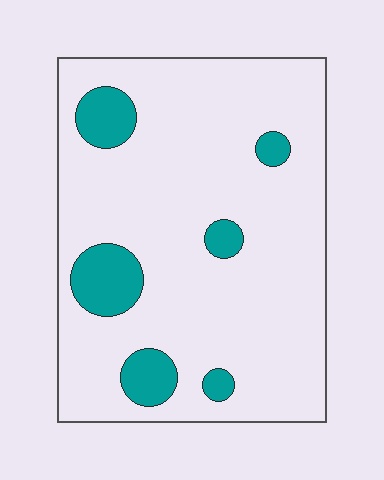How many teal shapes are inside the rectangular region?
6.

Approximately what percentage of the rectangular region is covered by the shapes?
Approximately 15%.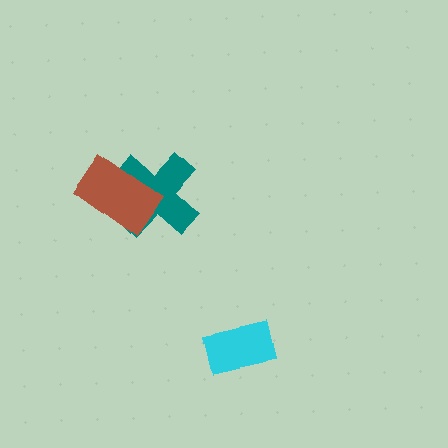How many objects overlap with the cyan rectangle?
0 objects overlap with the cyan rectangle.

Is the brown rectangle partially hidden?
No, no other shape covers it.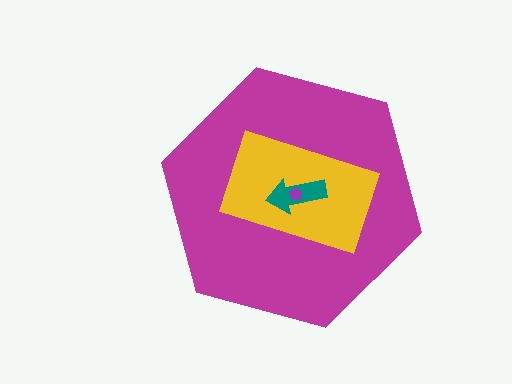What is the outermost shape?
The magenta hexagon.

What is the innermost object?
The purple pentagon.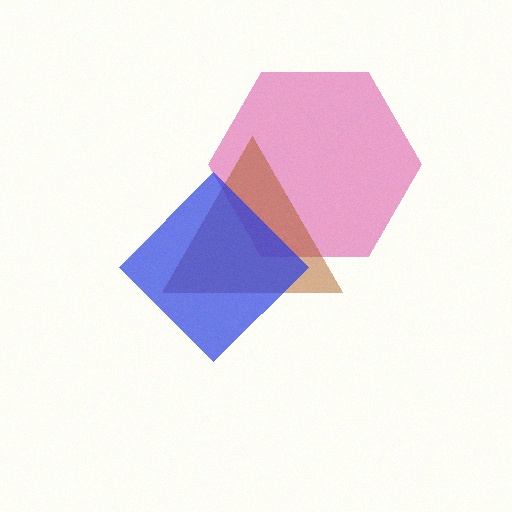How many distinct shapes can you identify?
There are 3 distinct shapes: a magenta hexagon, a brown triangle, a blue diamond.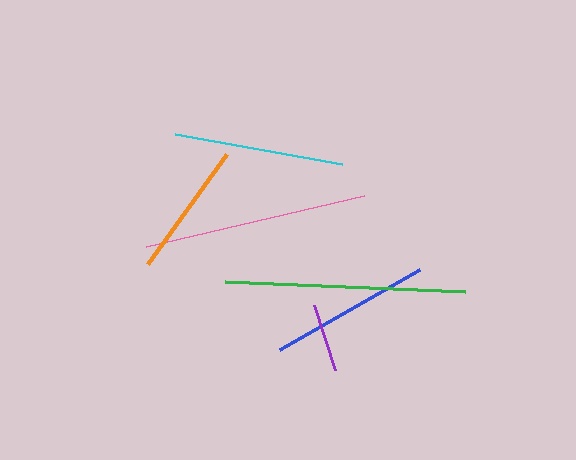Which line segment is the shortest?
The purple line is the shortest at approximately 69 pixels.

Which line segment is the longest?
The green line is the longest at approximately 240 pixels.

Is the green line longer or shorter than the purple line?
The green line is longer than the purple line.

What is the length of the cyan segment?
The cyan segment is approximately 170 pixels long.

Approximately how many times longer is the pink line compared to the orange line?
The pink line is approximately 1.7 times the length of the orange line.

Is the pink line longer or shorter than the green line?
The green line is longer than the pink line.